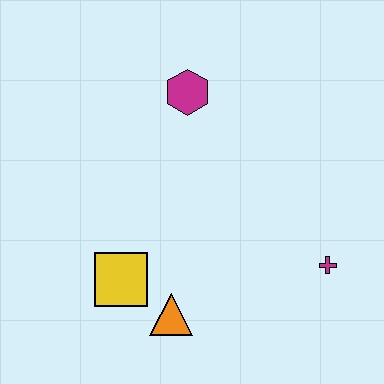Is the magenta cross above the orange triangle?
Yes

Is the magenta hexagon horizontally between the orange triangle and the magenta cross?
Yes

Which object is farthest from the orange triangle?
The magenta hexagon is farthest from the orange triangle.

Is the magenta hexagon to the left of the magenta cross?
Yes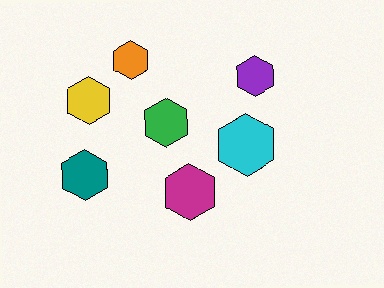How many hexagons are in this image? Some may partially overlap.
There are 7 hexagons.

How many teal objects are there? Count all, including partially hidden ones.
There is 1 teal object.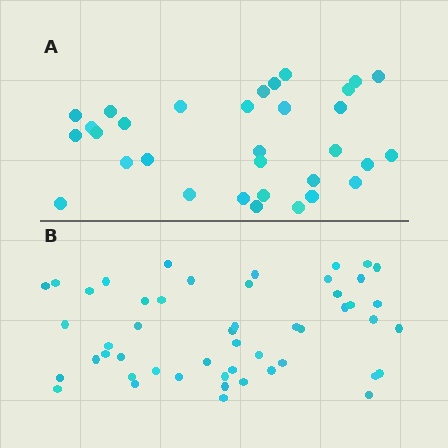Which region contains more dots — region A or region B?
Region B (the bottom region) has more dots.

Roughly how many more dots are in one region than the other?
Region B has approximately 20 more dots than region A.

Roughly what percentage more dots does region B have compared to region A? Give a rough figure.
About 55% more.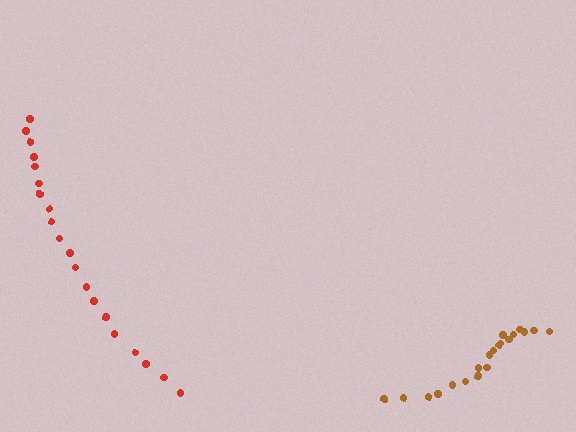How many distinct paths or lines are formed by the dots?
There are 2 distinct paths.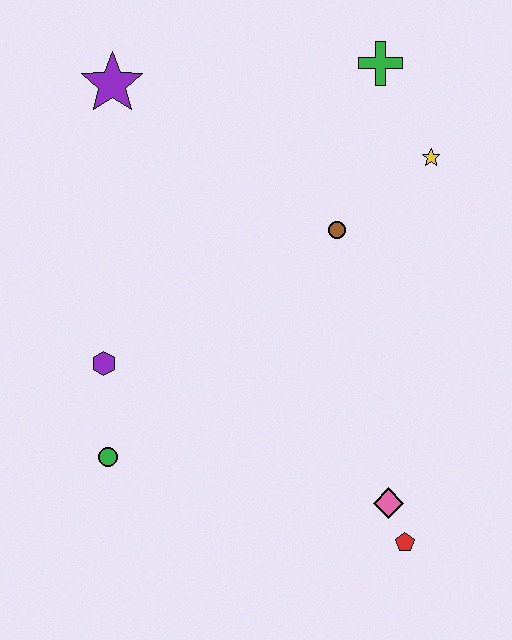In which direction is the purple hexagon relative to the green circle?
The purple hexagon is above the green circle.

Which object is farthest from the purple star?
The red pentagon is farthest from the purple star.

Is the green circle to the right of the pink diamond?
No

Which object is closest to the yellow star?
The green cross is closest to the yellow star.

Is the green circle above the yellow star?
No